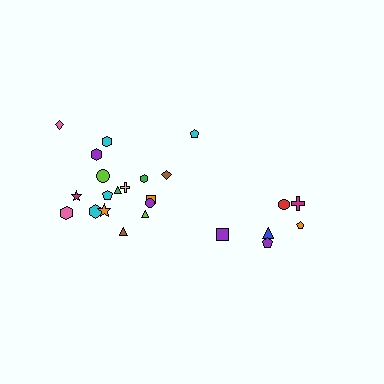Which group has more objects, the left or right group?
The left group.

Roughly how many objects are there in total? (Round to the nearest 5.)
Roughly 25 objects in total.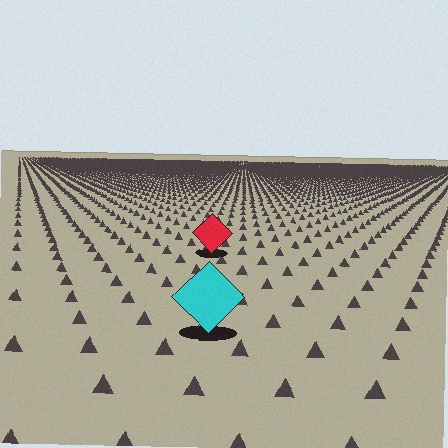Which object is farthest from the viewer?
The red diamond is farthest from the viewer. It appears smaller and the ground texture around it is denser.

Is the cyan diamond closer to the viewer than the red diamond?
Yes. The cyan diamond is closer — you can tell from the texture gradient: the ground texture is coarser near it.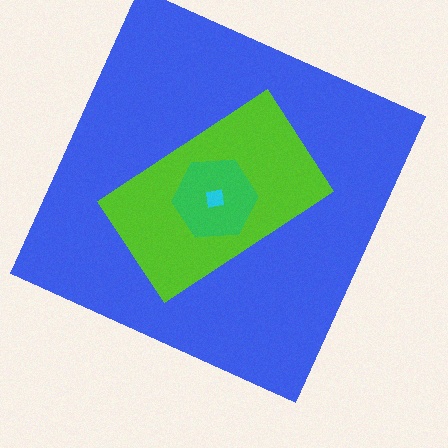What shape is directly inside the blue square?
The lime rectangle.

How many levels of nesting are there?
4.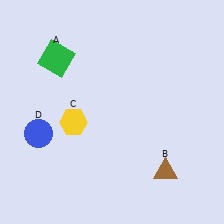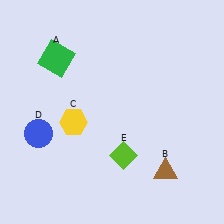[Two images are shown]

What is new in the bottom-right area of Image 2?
A lime diamond (E) was added in the bottom-right area of Image 2.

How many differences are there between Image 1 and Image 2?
There is 1 difference between the two images.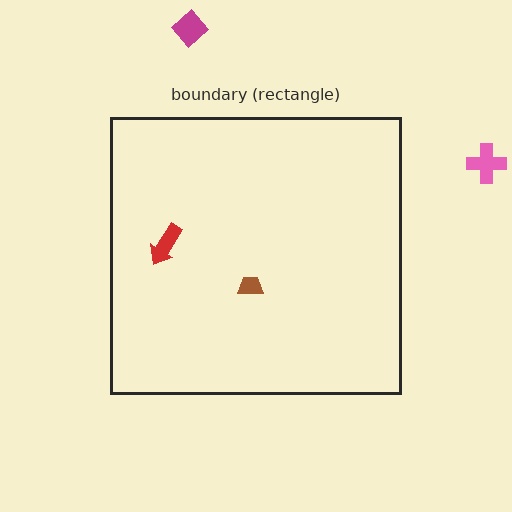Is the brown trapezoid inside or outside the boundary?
Inside.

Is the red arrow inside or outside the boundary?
Inside.